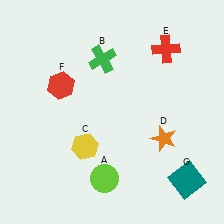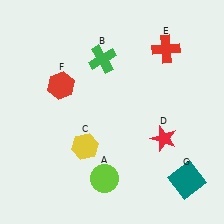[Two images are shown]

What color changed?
The star (D) changed from orange in Image 1 to red in Image 2.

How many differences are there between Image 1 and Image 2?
There is 1 difference between the two images.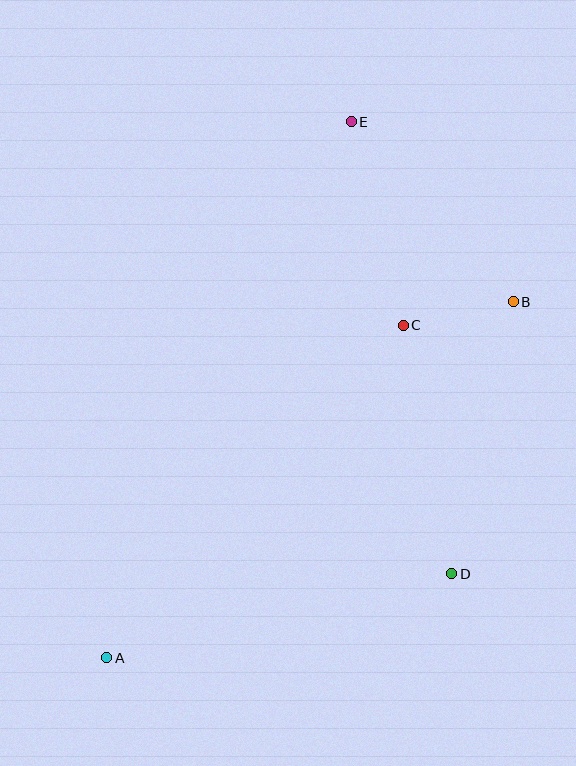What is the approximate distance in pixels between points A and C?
The distance between A and C is approximately 446 pixels.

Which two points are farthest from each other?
Points A and E are farthest from each other.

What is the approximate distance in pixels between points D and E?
The distance between D and E is approximately 463 pixels.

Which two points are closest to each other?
Points B and C are closest to each other.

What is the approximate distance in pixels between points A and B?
The distance between A and B is approximately 541 pixels.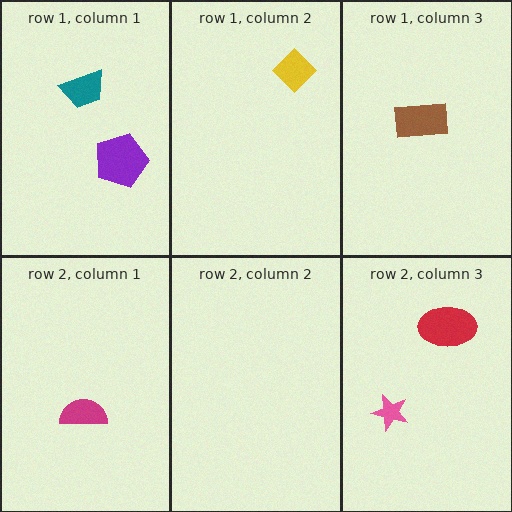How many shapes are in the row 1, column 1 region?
2.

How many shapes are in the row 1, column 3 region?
1.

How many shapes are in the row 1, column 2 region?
1.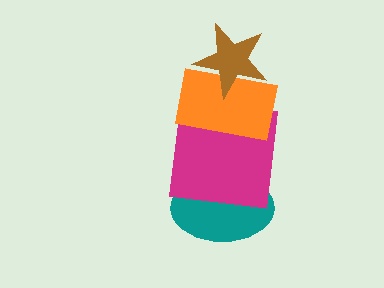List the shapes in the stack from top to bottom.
From top to bottom: the brown star, the orange rectangle, the magenta square, the teal ellipse.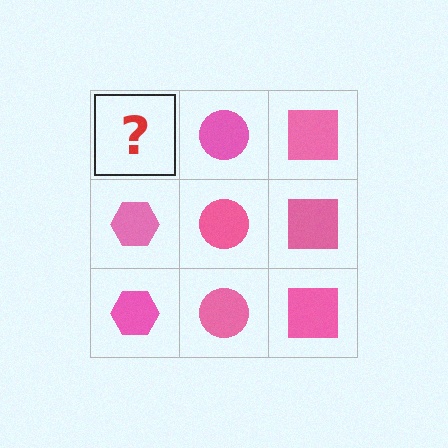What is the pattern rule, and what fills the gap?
The rule is that each column has a consistent shape. The gap should be filled with a pink hexagon.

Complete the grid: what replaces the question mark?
The question mark should be replaced with a pink hexagon.